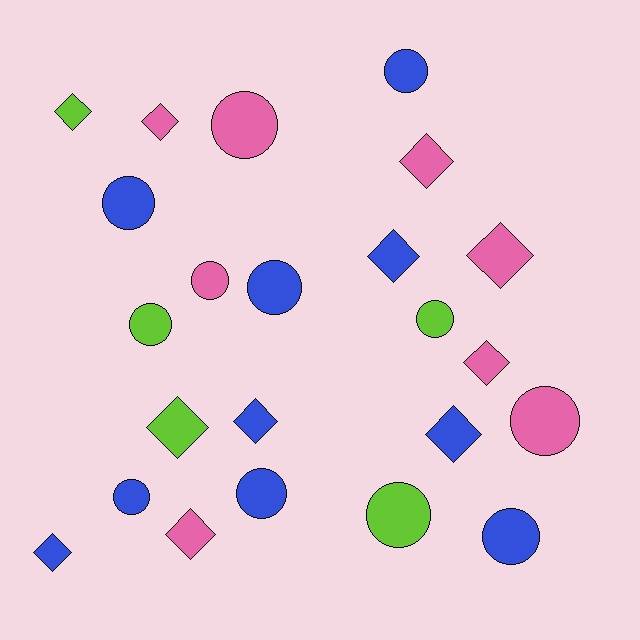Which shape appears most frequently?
Circle, with 12 objects.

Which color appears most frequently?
Blue, with 10 objects.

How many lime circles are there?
There are 3 lime circles.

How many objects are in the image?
There are 23 objects.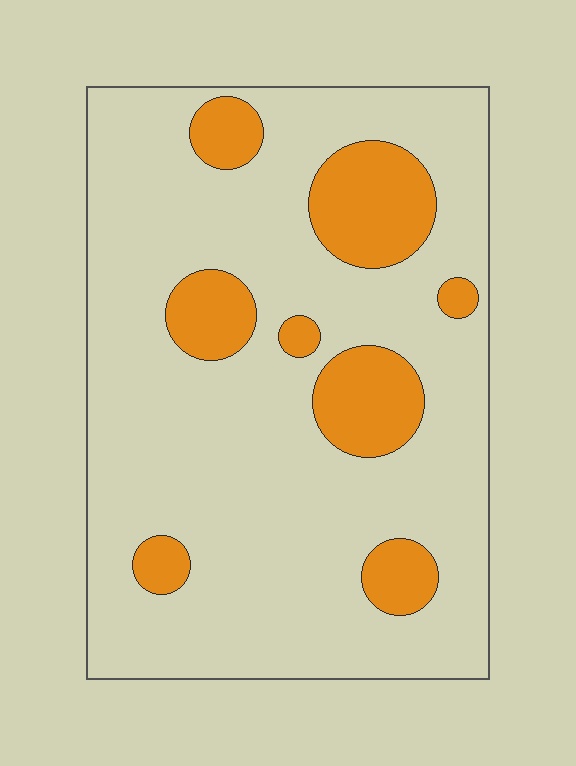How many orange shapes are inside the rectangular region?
8.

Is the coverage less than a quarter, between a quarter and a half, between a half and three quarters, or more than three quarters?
Less than a quarter.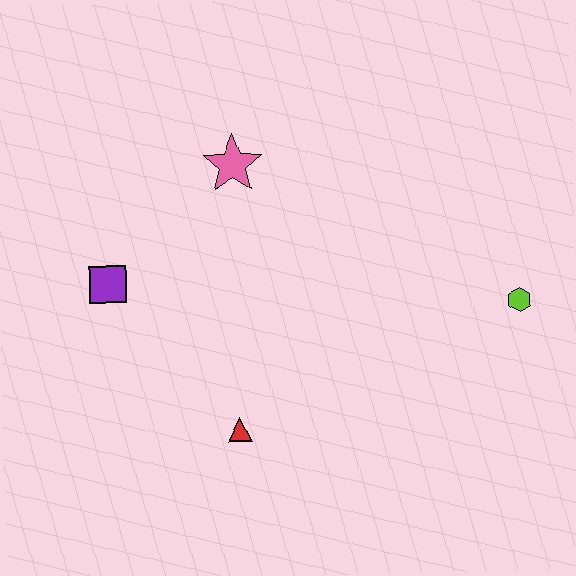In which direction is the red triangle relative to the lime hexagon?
The red triangle is to the left of the lime hexagon.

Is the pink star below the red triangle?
No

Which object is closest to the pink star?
The purple square is closest to the pink star.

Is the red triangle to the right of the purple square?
Yes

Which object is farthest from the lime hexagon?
The purple square is farthest from the lime hexagon.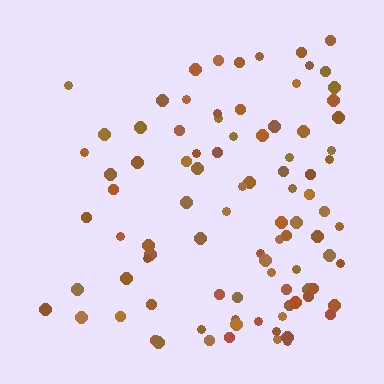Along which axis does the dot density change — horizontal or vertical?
Horizontal.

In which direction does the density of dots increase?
From left to right, with the right side densest.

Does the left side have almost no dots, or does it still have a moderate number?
Still a moderate number, just noticeably fewer than the right.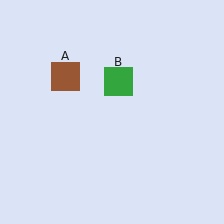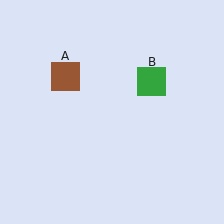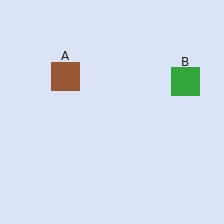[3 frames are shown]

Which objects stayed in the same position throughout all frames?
Brown square (object A) remained stationary.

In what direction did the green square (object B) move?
The green square (object B) moved right.